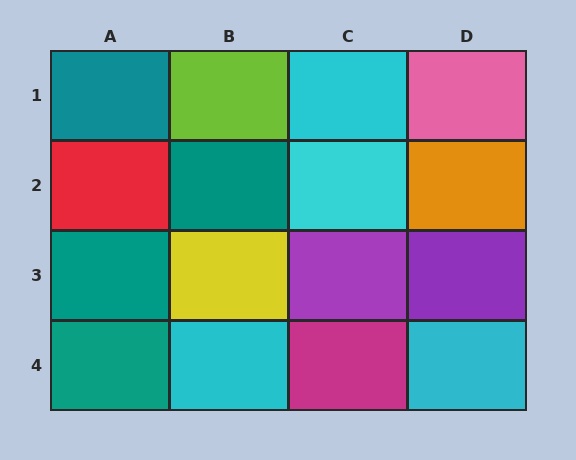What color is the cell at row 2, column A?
Red.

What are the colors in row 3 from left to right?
Teal, yellow, purple, purple.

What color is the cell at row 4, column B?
Cyan.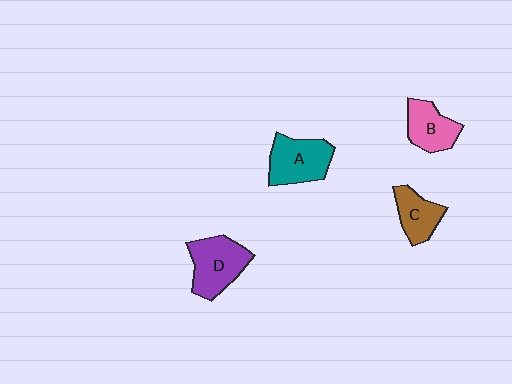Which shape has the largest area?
Shape D (purple).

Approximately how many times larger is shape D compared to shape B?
Approximately 1.3 times.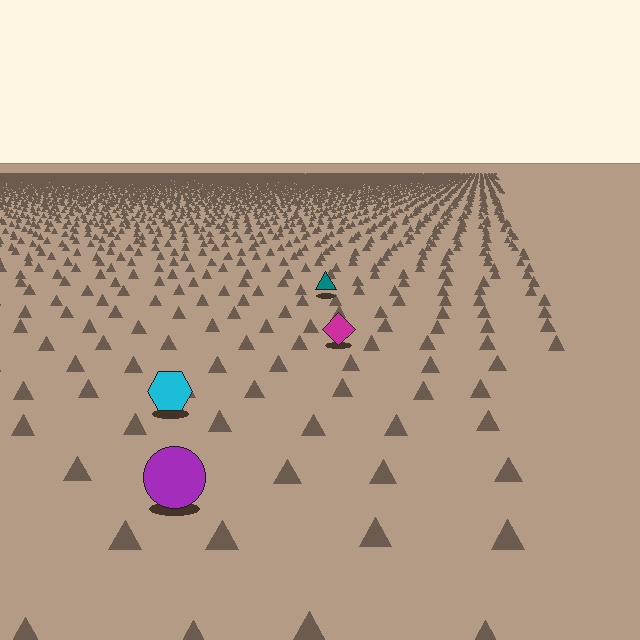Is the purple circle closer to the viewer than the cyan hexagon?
Yes. The purple circle is closer — you can tell from the texture gradient: the ground texture is coarser near it.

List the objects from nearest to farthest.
From nearest to farthest: the purple circle, the cyan hexagon, the magenta diamond, the teal triangle.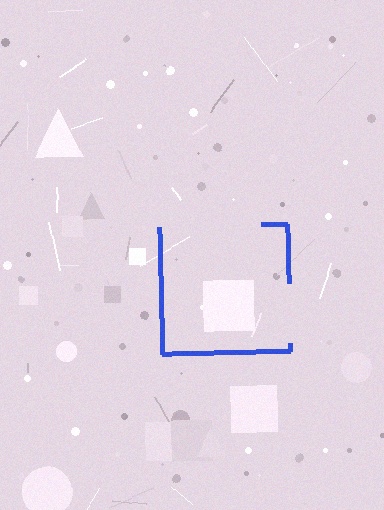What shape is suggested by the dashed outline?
The dashed outline suggests a square.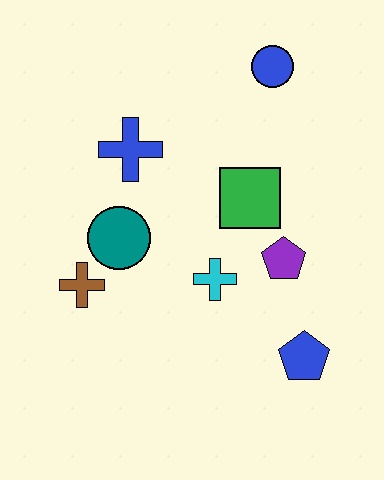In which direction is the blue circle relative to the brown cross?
The blue circle is above the brown cross.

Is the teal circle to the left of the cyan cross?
Yes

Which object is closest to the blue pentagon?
The purple pentagon is closest to the blue pentagon.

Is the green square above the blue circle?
No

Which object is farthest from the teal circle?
The blue circle is farthest from the teal circle.